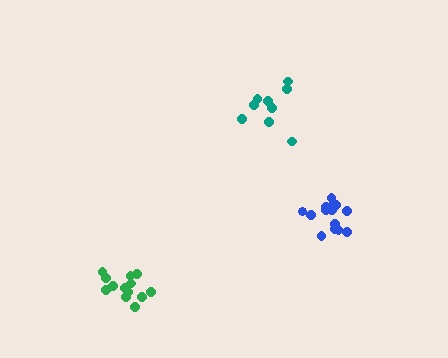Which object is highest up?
The teal cluster is topmost.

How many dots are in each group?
Group 1: 13 dots, Group 2: 9 dots, Group 3: 14 dots (36 total).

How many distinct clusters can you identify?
There are 3 distinct clusters.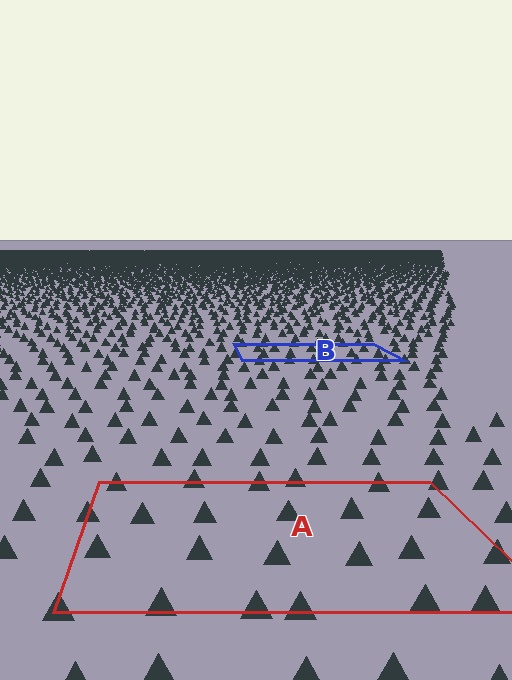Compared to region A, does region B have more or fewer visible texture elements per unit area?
Region B has more texture elements per unit area — they are packed more densely because it is farther away.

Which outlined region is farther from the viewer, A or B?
Region B is farther from the viewer — the texture elements inside it appear smaller and more densely packed.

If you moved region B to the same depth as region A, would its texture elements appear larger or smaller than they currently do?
They would appear larger. At a closer depth, the same texture elements are projected at a bigger on-screen size.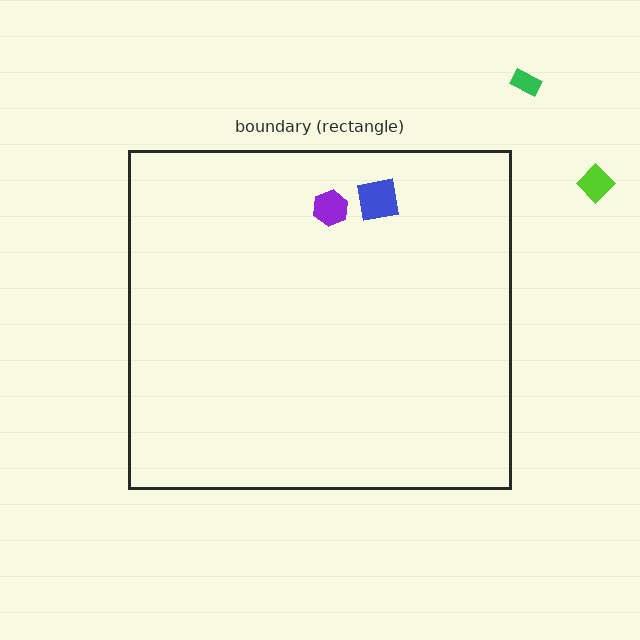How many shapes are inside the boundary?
2 inside, 2 outside.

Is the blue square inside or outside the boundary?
Inside.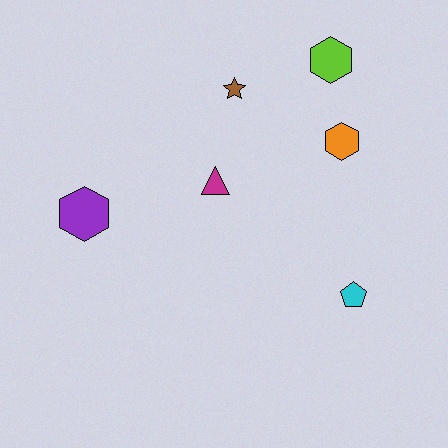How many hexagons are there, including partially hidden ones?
There are 3 hexagons.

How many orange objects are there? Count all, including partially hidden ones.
There is 1 orange object.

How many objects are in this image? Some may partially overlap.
There are 6 objects.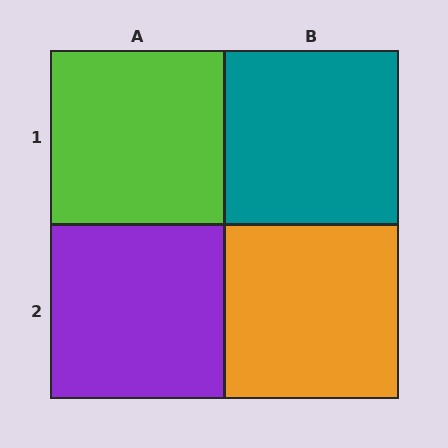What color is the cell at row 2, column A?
Purple.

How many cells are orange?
1 cell is orange.